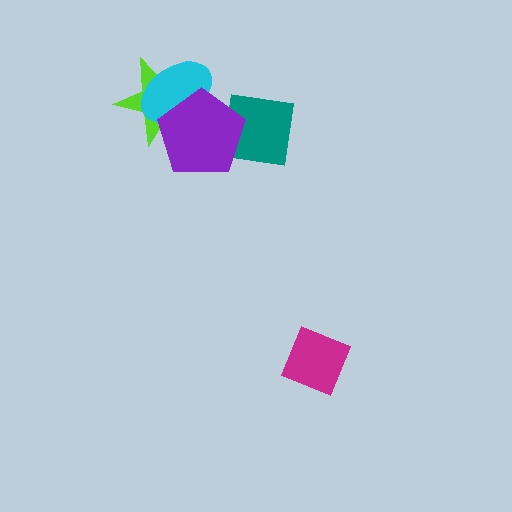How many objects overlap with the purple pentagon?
3 objects overlap with the purple pentagon.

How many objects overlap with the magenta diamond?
0 objects overlap with the magenta diamond.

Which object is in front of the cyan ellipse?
The purple pentagon is in front of the cyan ellipse.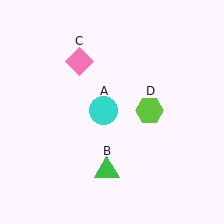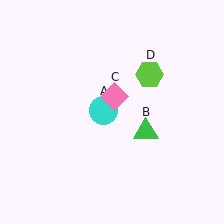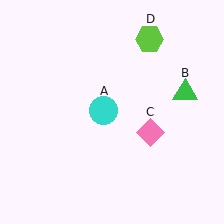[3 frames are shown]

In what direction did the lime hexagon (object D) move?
The lime hexagon (object D) moved up.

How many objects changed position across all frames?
3 objects changed position: green triangle (object B), pink diamond (object C), lime hexagon (object D).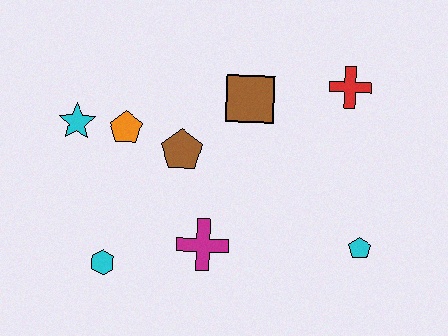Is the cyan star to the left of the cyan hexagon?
Yes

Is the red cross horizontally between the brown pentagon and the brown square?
No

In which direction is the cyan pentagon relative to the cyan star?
The cyan pentagon is to the right of the cyan star.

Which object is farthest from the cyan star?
The cyan pentagon is farthest from the cyan star.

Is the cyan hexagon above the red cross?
No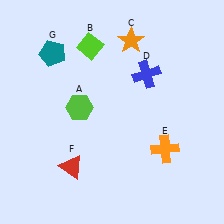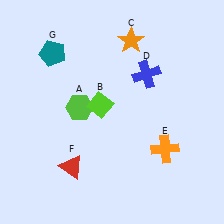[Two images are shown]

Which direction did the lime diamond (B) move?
The lime diamond (B) moved down.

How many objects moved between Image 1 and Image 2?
1 object moved between the two images.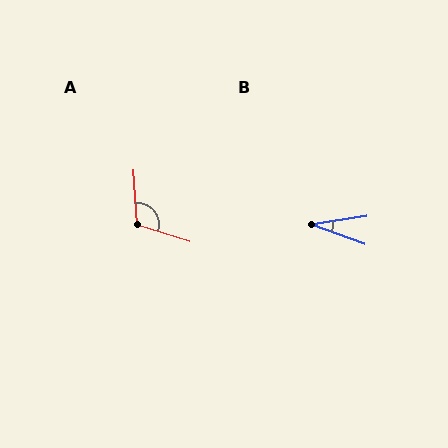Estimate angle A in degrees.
Approximately 111 degrees.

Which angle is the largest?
A, at approximately 111 degrees.